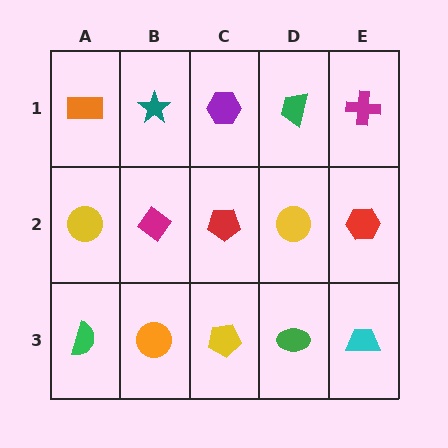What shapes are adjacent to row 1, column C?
A red pentagon (row 2, column C), a teal star (row 1, column B), a green trapezoid (row 1, column D).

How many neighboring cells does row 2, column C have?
4.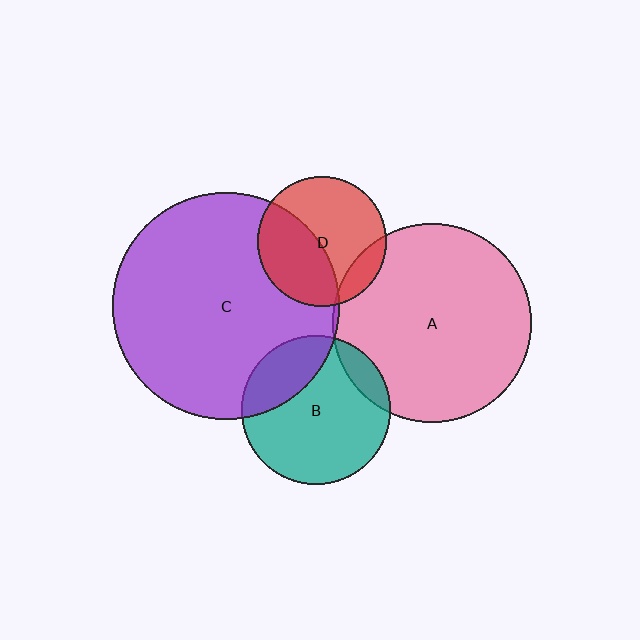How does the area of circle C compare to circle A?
Approximately 1.3 times.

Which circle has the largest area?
Circle C (purple).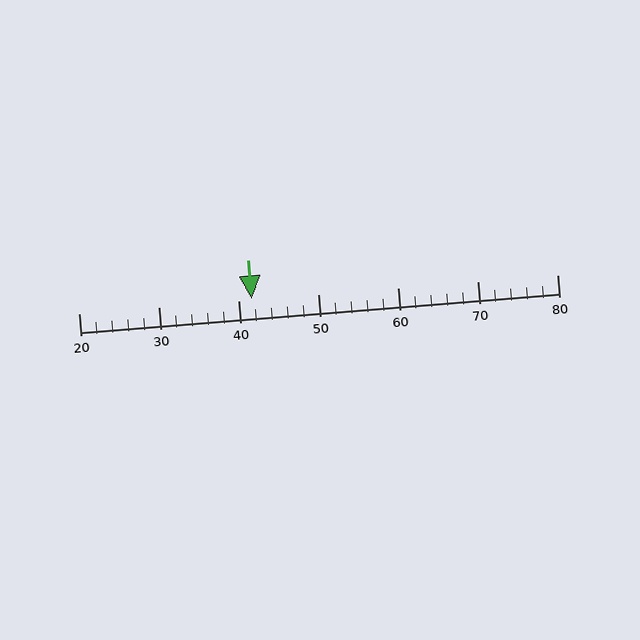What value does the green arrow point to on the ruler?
The green arrow points to approximately 42.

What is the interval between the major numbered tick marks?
The major tick marks are spaced 10 units apart.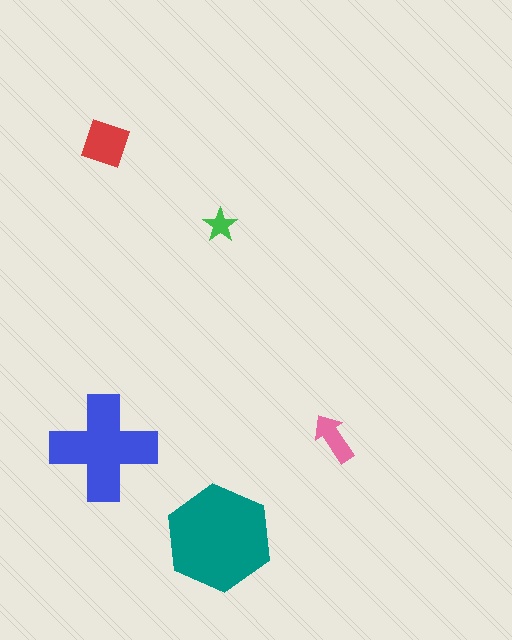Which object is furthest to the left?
The blue cross is leftmost.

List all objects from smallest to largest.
The green star, the pink arrow, the red diamond, the blue cross, the teal hexagon.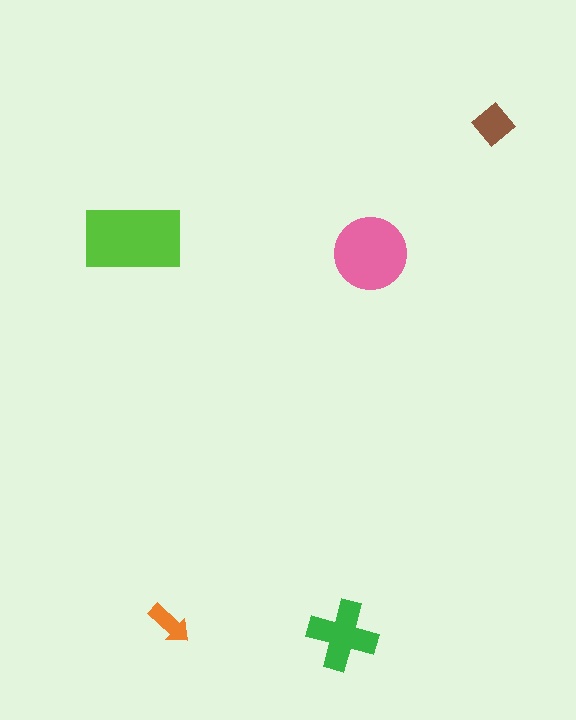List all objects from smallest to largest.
The orange arrow, the brown diamond, the green cross, the pink circle, the lime rectangle.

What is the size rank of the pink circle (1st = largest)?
2nd.